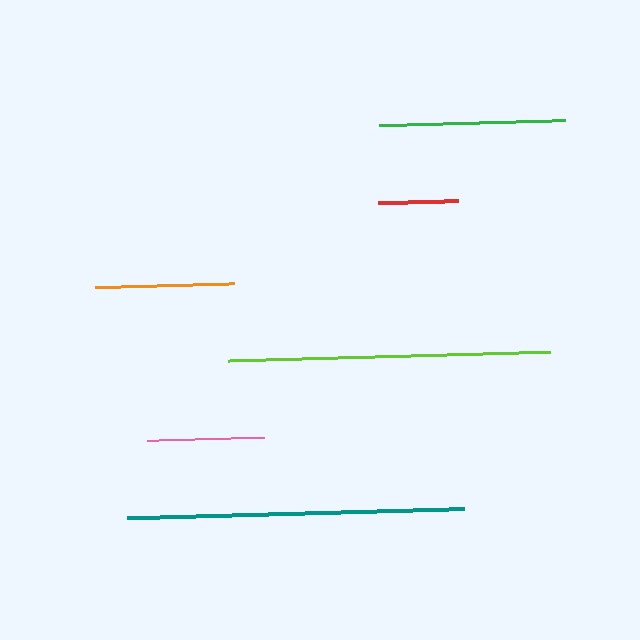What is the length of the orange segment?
The orange segment is approximately 139 pixels long.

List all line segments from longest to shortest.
From longest to shortest: teal, lime, green, orange, pink, red.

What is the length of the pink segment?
The pink segment is approximately 117 pixels long.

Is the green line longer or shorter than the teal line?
The teal line is longer than the green line.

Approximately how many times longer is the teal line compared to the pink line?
The teal line is approximately 2.9 times the length of the pink line.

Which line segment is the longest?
The teal line is the longest at approximately 337 pixels.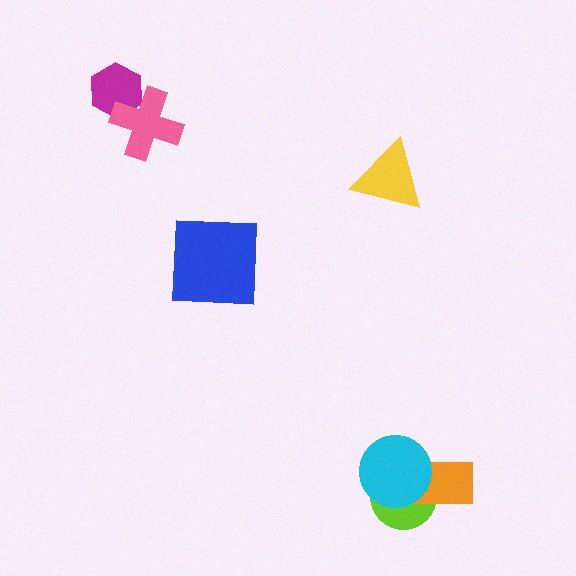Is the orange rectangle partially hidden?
Yes, it is partially covered by another shape.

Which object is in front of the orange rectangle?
The cyan circle is in front of the orange rectangle.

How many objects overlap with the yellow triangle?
0 objects overlap with the yellow triangle.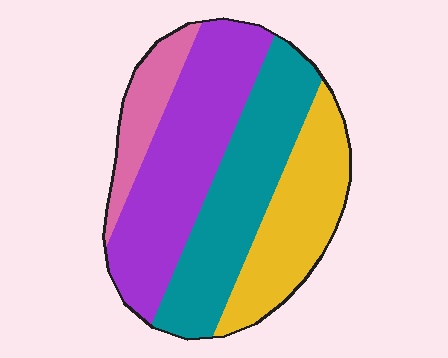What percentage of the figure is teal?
Teal takes up between a quarter and a half of the figure.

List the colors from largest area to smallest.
From largest to smallest: purple, teal, yellow, pink.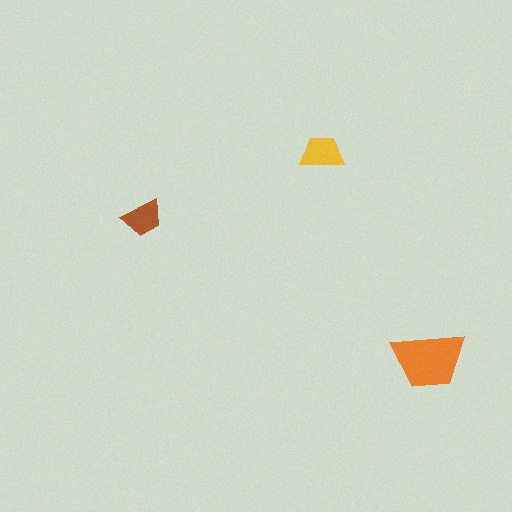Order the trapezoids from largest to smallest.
the orange one, the yellow one, the brown one.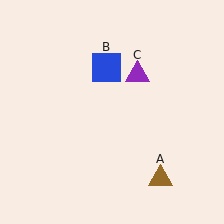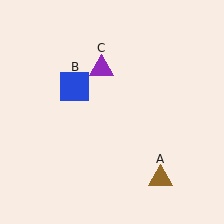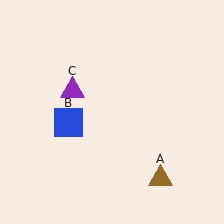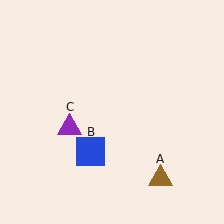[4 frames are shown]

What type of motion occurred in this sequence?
The blue square (object B), purple triangle (object C) rotated counterclockwise around the center of the scene.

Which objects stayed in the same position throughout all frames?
Brown triangle (object A) remained stationary.